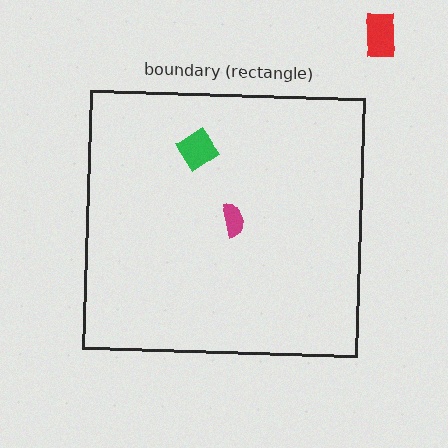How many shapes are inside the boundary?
2 inside, 1 outside.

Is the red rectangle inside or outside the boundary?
Outside.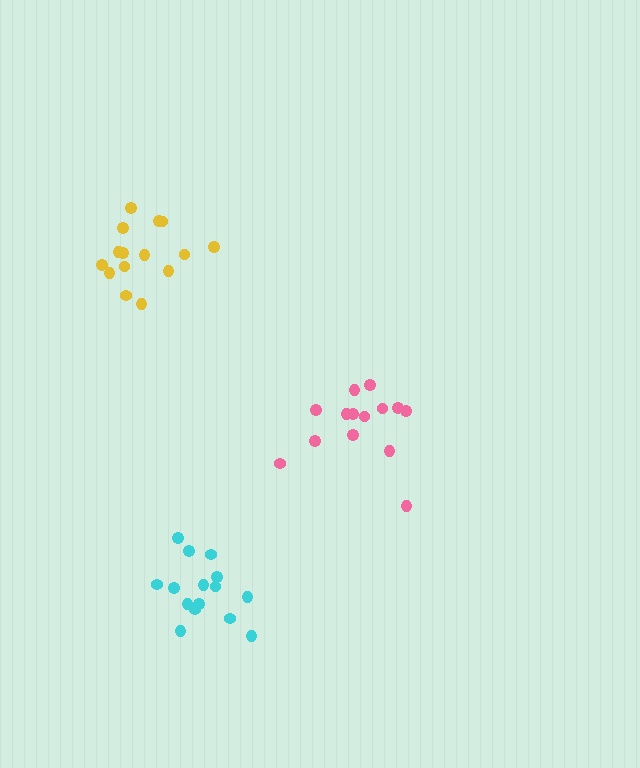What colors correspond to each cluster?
The clusters are colored: cyan, pink, yellow.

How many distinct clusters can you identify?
There are 3 distinct clusters.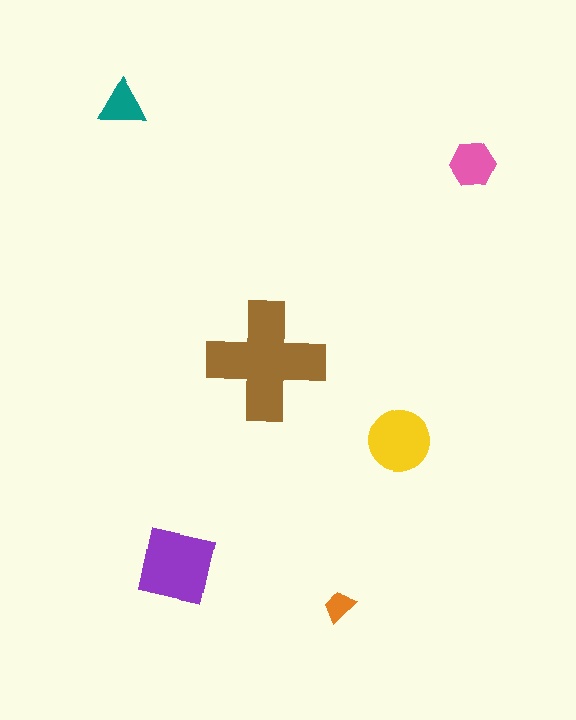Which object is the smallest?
The orange trapezoid.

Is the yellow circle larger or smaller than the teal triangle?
Larger.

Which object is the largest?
The brown cross.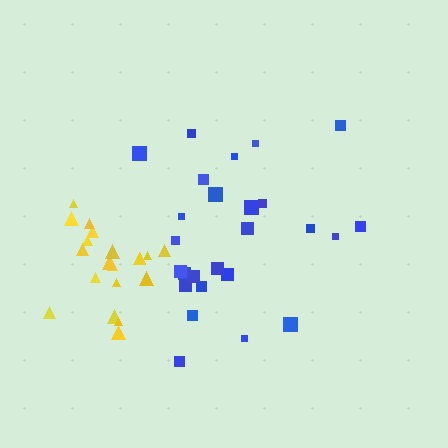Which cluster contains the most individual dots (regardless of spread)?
Blue (26).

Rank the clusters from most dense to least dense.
yellow, blue.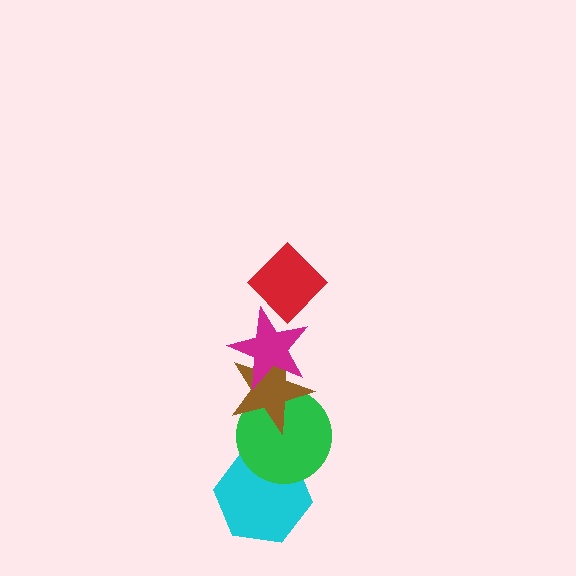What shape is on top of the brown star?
The magenta star is on top of the brown star.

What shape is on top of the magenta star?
The red diamond is on top of the magenta star.